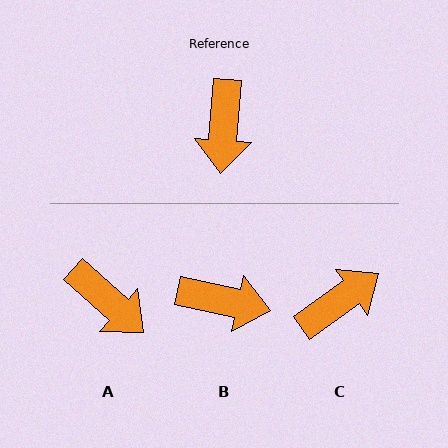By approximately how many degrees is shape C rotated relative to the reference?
Approximately 130 degrees counter-clockwise.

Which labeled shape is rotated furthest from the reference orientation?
C, about 130 degrees away.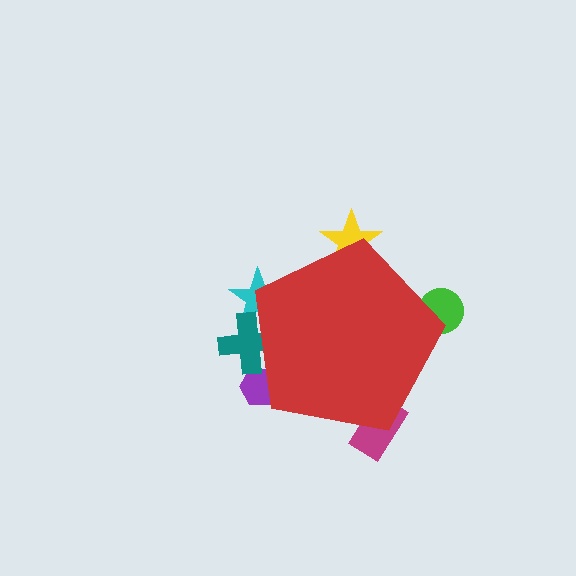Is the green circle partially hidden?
Yes, the green circle is partially hidden behind the red pentagon.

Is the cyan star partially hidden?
Yes, the cyan star is partially hidden behind the red pentagon.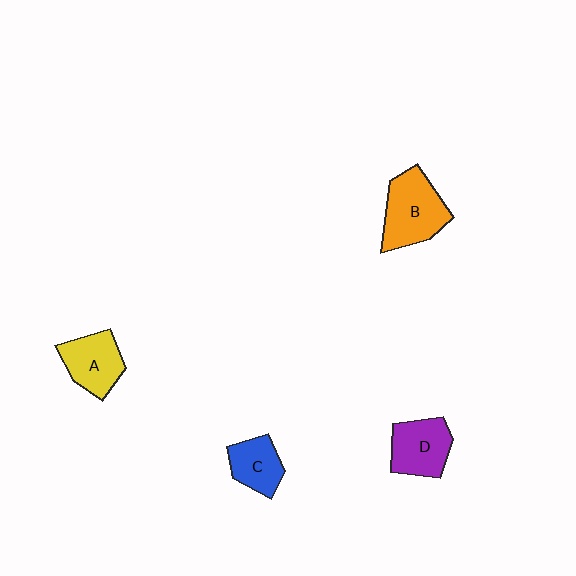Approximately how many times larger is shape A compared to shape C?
Approximately 1.2 times.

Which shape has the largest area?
Shape B (orange).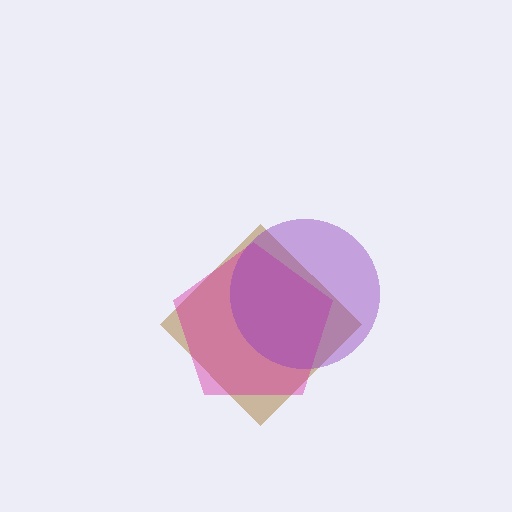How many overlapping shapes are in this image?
There are 3 overlapping shapes in the image.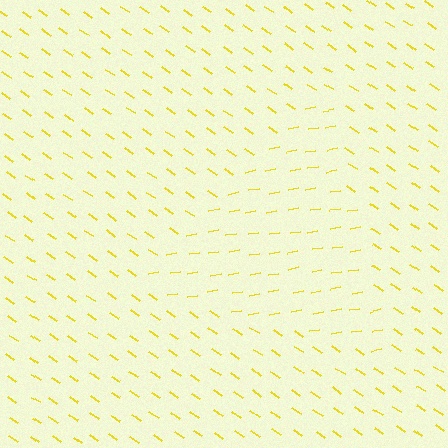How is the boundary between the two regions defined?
The boundary is defined purely by a change in line orientation (approximately 45 degrees difference). All lines are the same color and thickness.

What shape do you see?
I see a triangle.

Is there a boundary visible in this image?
Yes, there is a texture boundary formed by a change in line orientation.